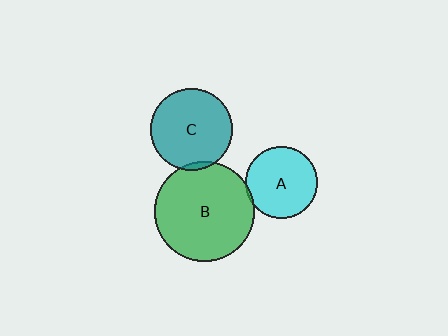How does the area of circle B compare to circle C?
Approximately 1.5 times.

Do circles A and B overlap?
Yes.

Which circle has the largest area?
Circle B (green).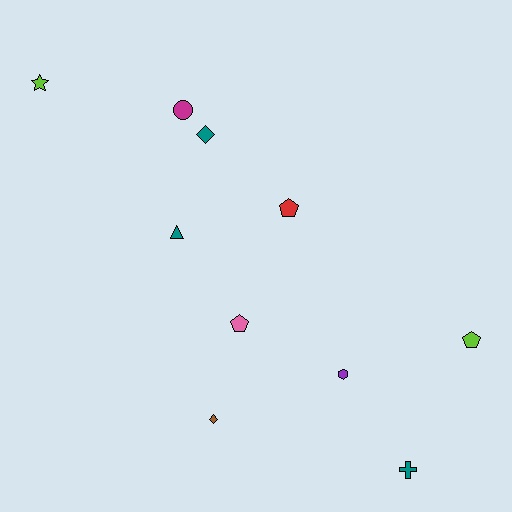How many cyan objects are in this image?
There are no cyan objects.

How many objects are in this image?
There are 10 objects.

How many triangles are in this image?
There is 1 triangle.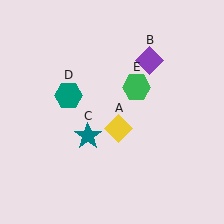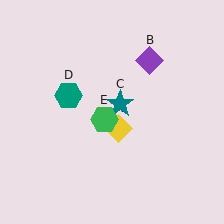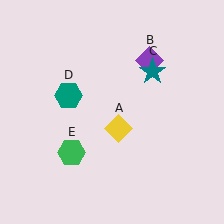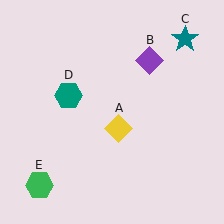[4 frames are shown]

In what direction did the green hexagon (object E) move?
The green hexagon (object E) moved down and to the left.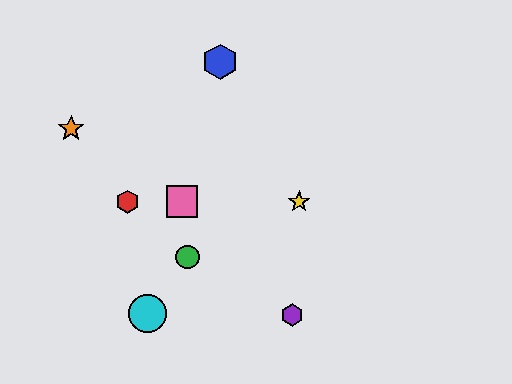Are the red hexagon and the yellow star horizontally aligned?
Yes, both are at y≈202.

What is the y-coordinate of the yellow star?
The yellow star is at y≈202.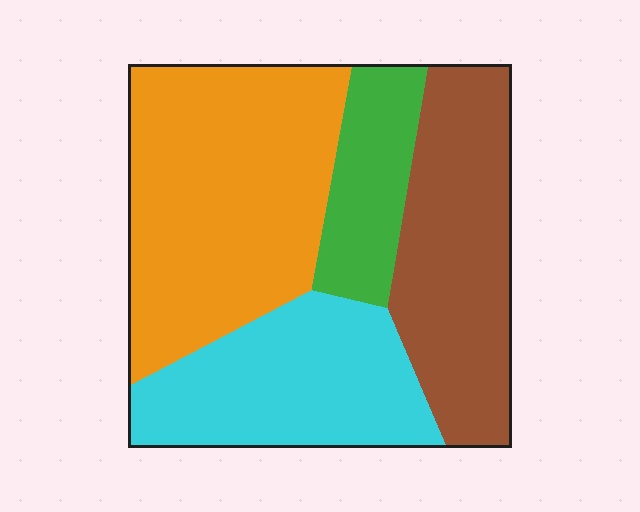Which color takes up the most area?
Orange, at roughly 35%.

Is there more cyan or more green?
Cyan.